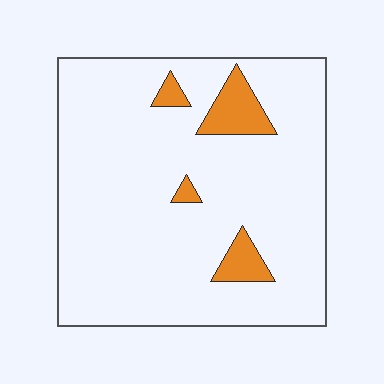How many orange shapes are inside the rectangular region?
4.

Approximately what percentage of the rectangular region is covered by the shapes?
Approximately 10%.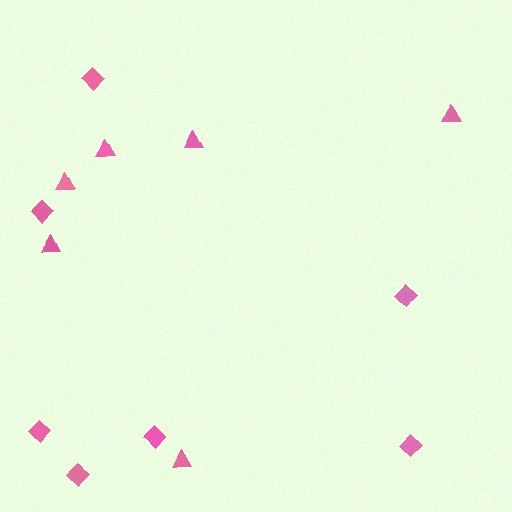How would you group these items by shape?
There are 2 groups: one group of triangles (6) and one group of diamonds (7).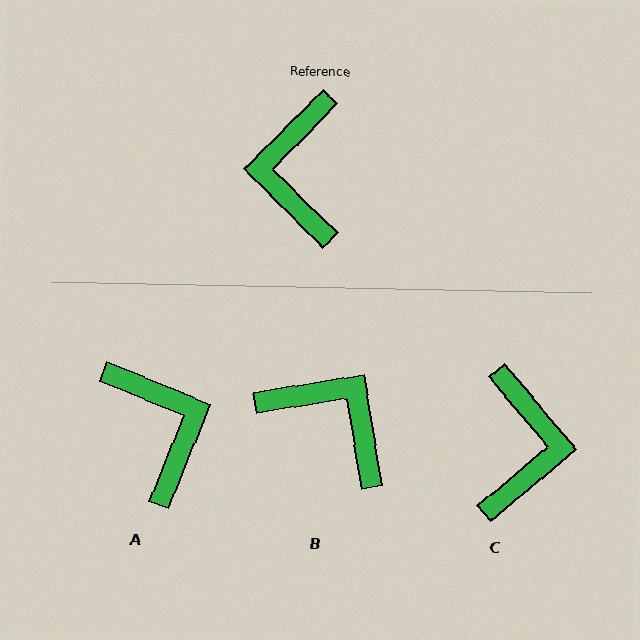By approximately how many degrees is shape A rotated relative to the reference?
Approximately 158 degrees clockwise.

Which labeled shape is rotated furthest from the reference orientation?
C, about 174 degrees away.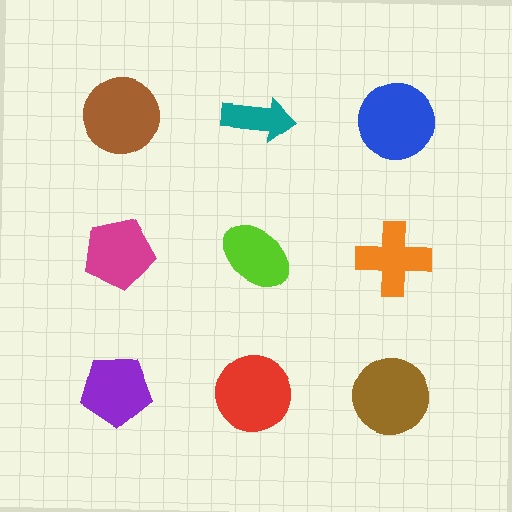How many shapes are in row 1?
3 shapes.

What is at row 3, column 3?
A brown circle.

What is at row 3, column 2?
A red circle.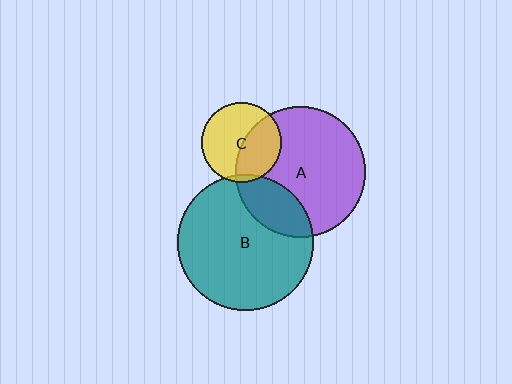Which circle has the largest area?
Circle B (teal).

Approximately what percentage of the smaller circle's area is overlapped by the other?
Approximately 25%.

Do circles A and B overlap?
Yes.